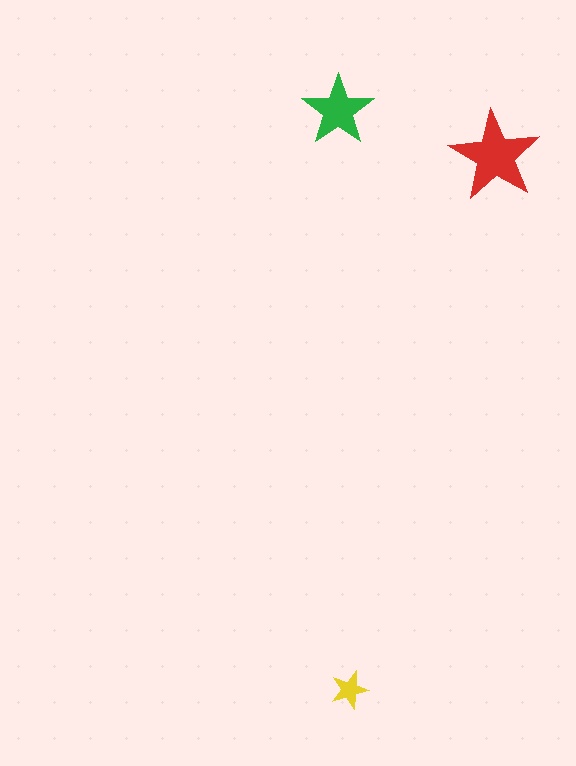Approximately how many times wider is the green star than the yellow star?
About 2 times wider.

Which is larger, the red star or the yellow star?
The red one.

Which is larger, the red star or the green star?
The red one.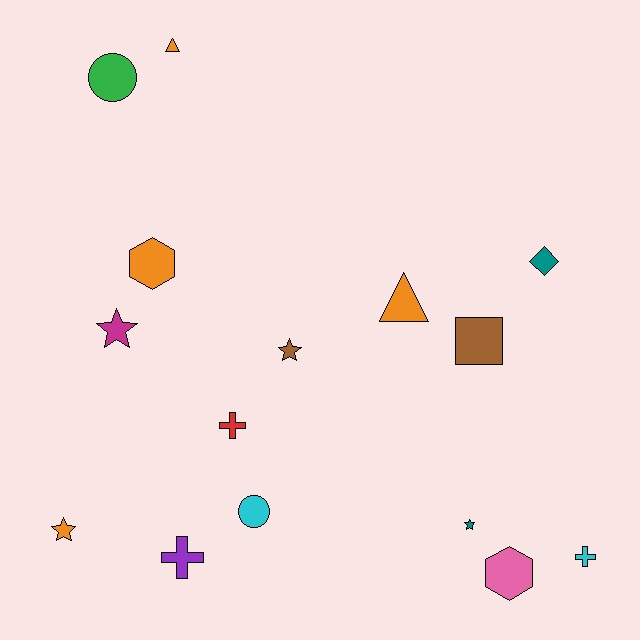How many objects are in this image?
There are 15 objects.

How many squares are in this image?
There is 1 square.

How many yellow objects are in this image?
There are no yellow objects.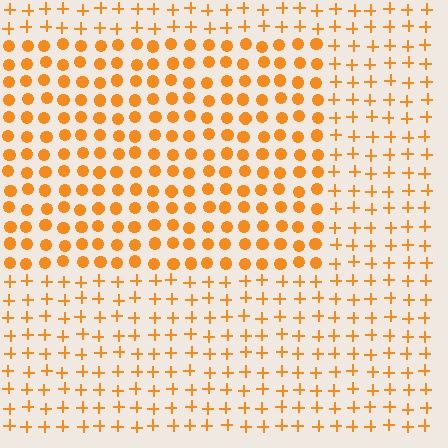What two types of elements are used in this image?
The image uses circles inside the rectangle region and plus signs outside it.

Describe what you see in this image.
The image is filled with small orange elements arranged in a uniform grid. A rectangle-shaped region contains circles, while the surrounding area contains plus signs. The boundary is defined purely by the change in element shape.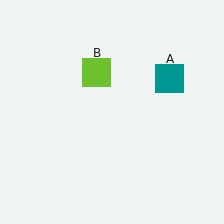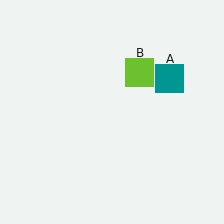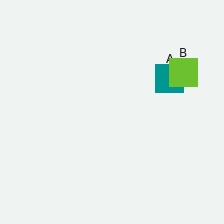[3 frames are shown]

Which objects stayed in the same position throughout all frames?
Teal square (object A) remained stationary.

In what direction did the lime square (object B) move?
The lime square (object B) moved right.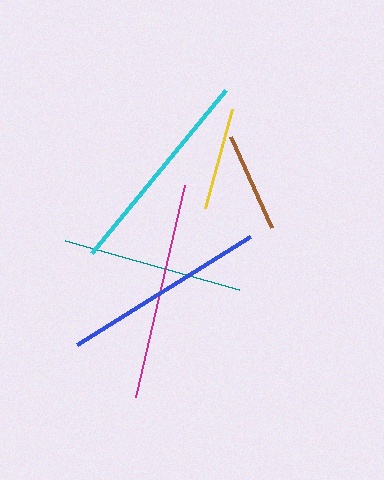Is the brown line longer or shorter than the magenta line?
The magenta line is longer than the brown line.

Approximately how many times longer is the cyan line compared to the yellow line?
The cyan line is approximately 2.1 times the length of the yellow line.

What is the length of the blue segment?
The blue segment is approximately 204 pixels long.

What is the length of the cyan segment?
The cyan segment is approximately 211 pixels long.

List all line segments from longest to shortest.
From longest to shortest: magenta, cyan, blue, teal, yellow, brown.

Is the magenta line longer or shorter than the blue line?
The magenta line is longer than the blue line.